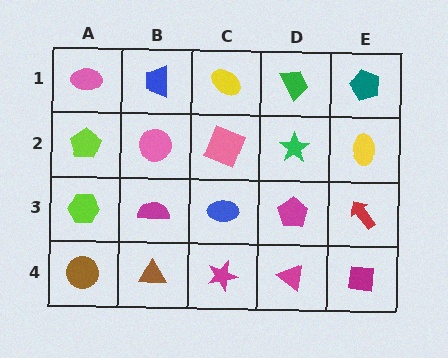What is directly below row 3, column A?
A brown circle.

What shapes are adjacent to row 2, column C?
A yellow ellipse (row 1, column C), a blue ellipse (row 3, column C), a pink circle (row 2, column B), a green star (row 2, column D).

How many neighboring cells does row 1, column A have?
2.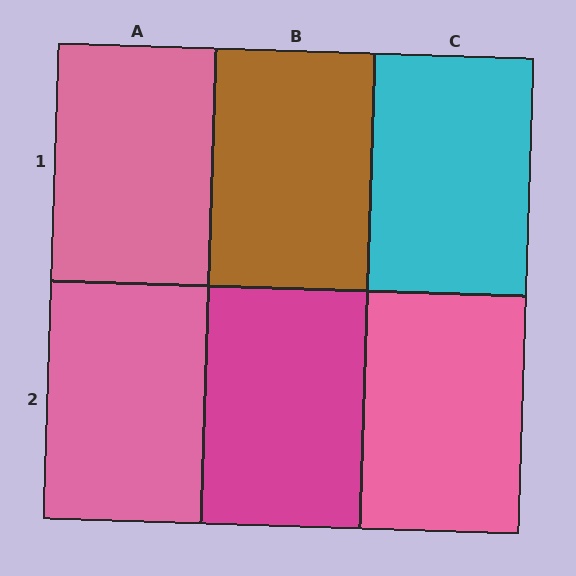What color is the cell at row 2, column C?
Pink.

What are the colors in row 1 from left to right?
Pink, brown, cyan.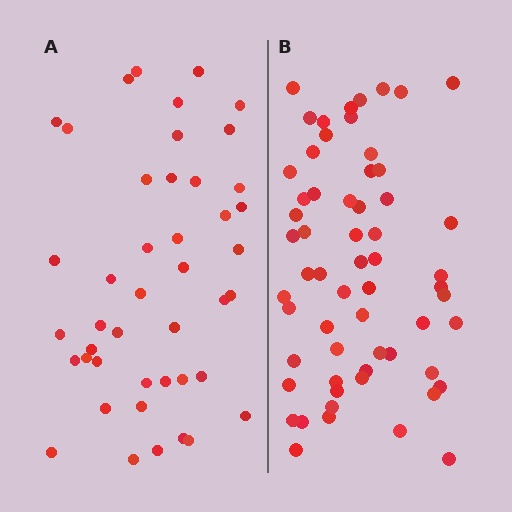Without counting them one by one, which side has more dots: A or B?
Region B (the right region) has more dots.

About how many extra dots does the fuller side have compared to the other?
Region B has approximately 15 more dots than region A.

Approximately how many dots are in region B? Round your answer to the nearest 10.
About 60 dots.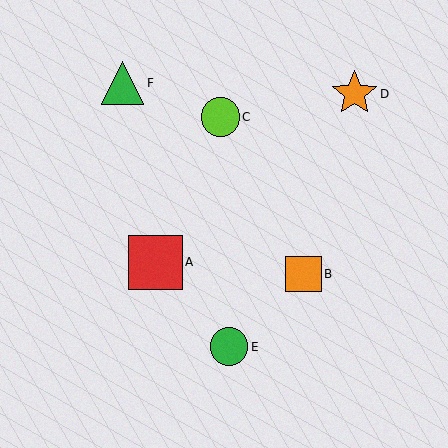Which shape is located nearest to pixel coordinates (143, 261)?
The red square (labeled A) at (155, 262) is nearest to that location.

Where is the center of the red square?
The center of the red square is at (155, 262).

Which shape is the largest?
The red square (labeled A) is the largest.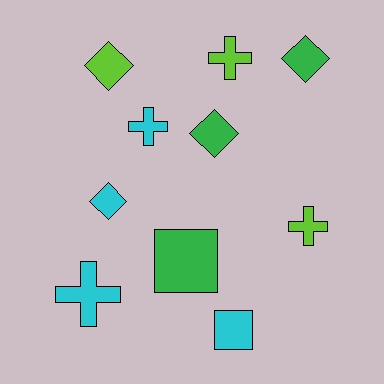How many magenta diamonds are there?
There are no magenta diamonds.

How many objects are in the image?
There are 10 objects.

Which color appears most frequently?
Cyan, with 4 objects.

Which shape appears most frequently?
Cross, with 4 objects.